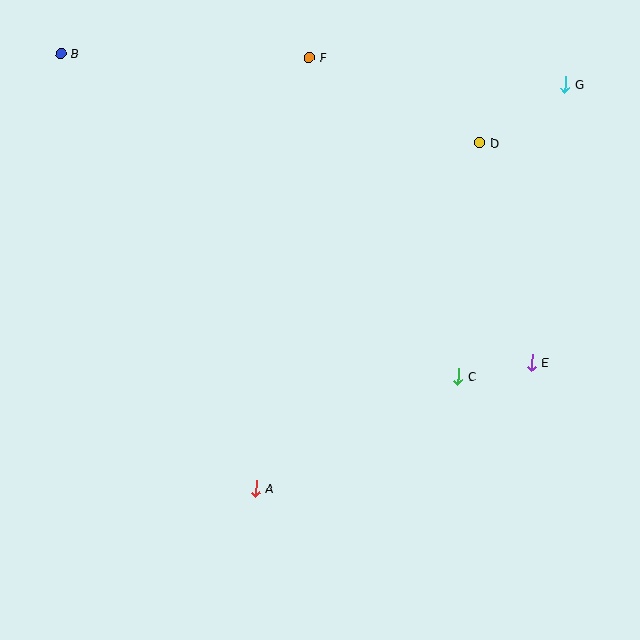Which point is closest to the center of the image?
Point C at (458, 376) is closest to the center.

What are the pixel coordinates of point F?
Point F is at (310, 58).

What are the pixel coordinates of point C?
Point C is at (458, 376).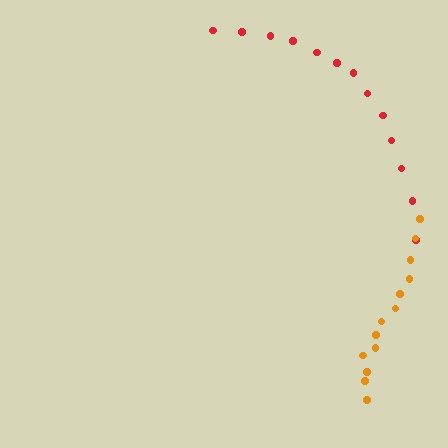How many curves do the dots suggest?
There are 2 distinct paths.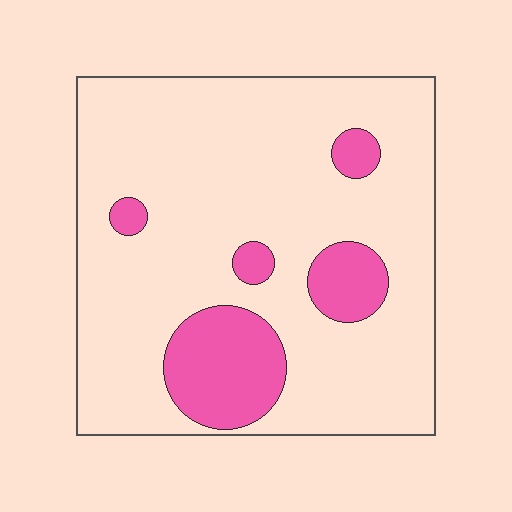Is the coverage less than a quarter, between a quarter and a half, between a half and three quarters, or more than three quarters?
Less than a quarter.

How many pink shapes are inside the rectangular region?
5.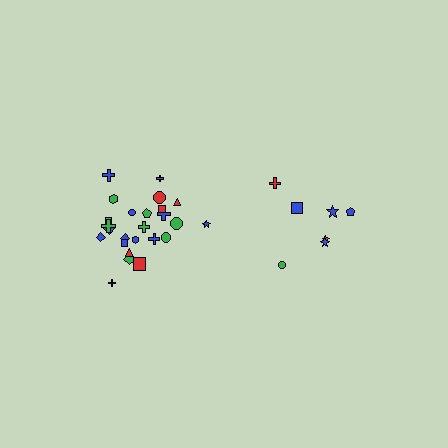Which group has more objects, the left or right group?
The left group.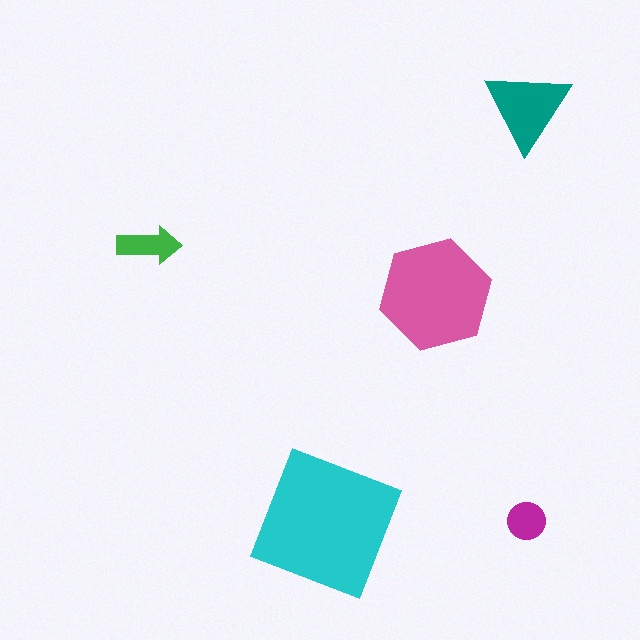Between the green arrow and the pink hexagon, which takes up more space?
The pink hexagon.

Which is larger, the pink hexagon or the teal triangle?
The pink hexagon.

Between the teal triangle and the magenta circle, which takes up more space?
The teal triangle.